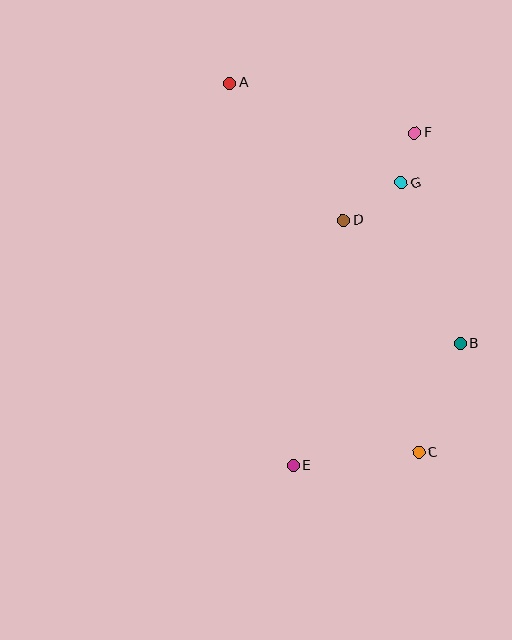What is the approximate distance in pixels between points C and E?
The distance between C and E is approximately 126 pixels.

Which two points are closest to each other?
Points F and G are closest to each other.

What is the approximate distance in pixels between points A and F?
The distance between A and F is approximately 192 pixels.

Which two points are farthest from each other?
Points A and C are farthest from each other.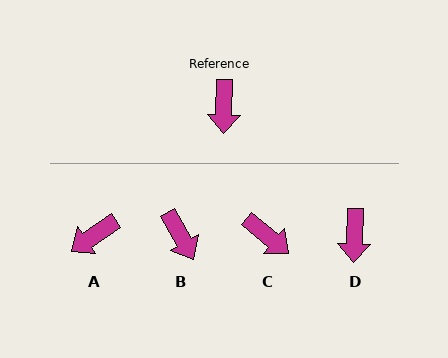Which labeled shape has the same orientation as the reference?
D.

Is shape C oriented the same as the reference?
No, it is off by about 52 degrees.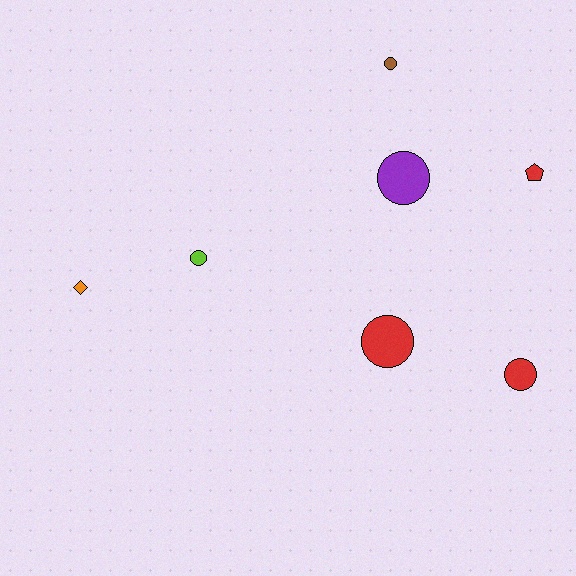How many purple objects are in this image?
There is 1 purple object.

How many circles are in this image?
There are 5 circles.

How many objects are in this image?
There are 7 objects.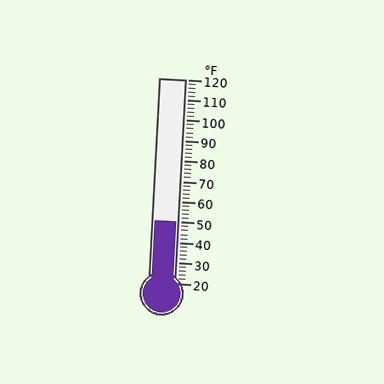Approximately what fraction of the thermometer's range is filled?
The thermometer is filled to approximately 30% of its range.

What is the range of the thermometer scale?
The thermometer scale ranges from 20°F to 120°F.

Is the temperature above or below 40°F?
The temperature is above 40°F.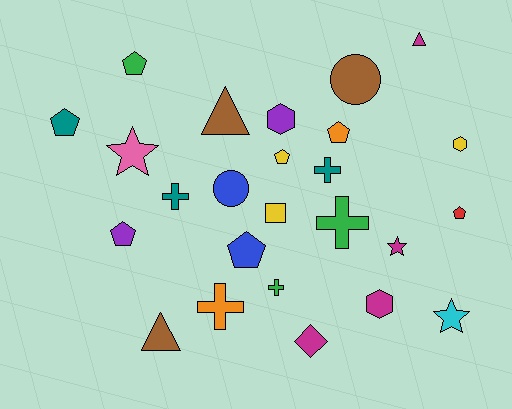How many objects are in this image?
There are 25 objects.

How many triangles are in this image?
There are 3 triangles.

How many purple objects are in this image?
There are 2 purple objects.